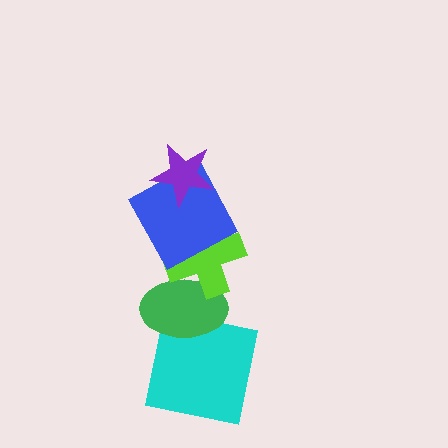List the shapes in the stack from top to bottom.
From top to bottom: the purple star, the blue square, the lime cross, the green ellipse, the cyan square.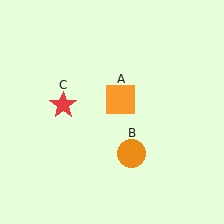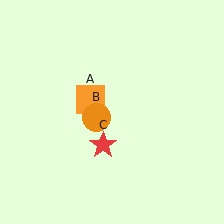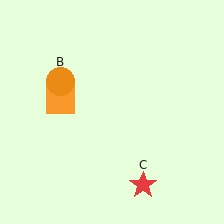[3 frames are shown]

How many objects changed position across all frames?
3 objects changed position: orange square (object A), orange circle (object B), red star (object C).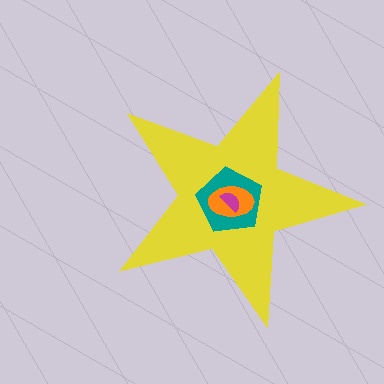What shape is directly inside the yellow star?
The teal pentagon.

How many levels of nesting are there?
4.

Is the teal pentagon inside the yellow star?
Yes.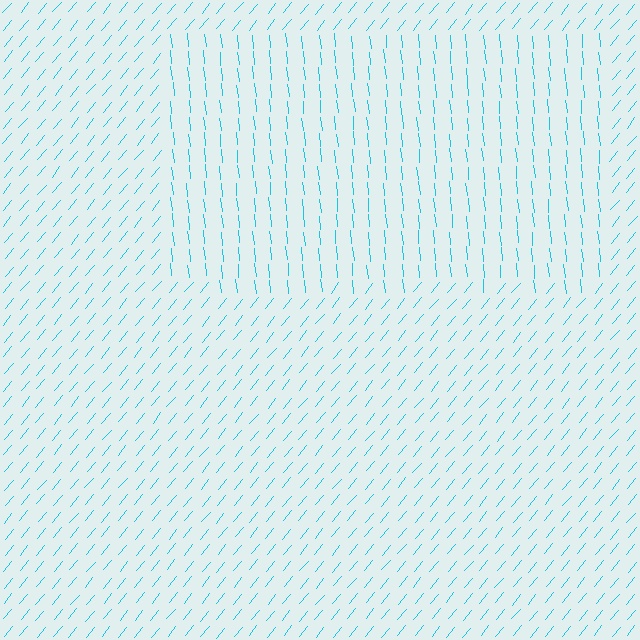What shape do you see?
I see a rectangle.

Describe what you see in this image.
The image is filled with small cyan line segments. A rectangle region in the image has lines oriented differently from the surrounding lines, creating a visible texture boundary.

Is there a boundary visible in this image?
Yes, there is a texture boundary formed by a change in line orientation.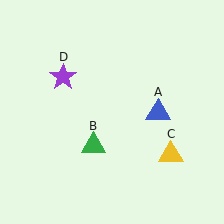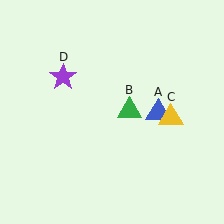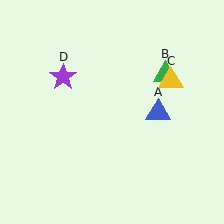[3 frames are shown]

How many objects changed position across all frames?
2 objects changed position: green triangle (object B), yellow triangle (object C).